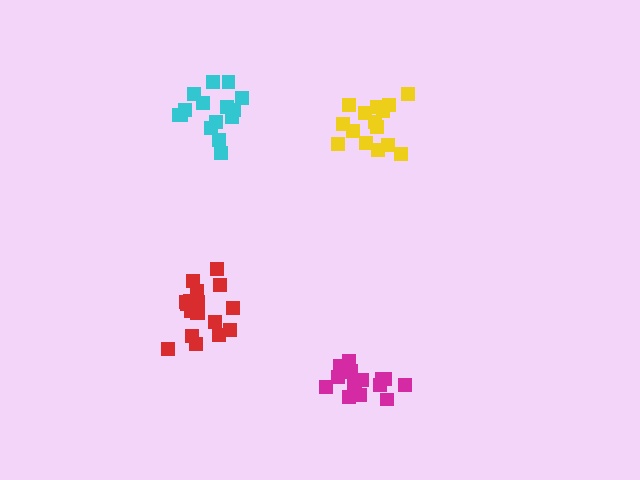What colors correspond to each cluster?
The clusters are colored: cyan, magenta, red, yellow.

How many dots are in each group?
Group 1: 15 dots, Group 2: 16 dots, Group 3: 19 dots, Group 4: 15 dots (65 total).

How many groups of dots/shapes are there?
There are 4 groups.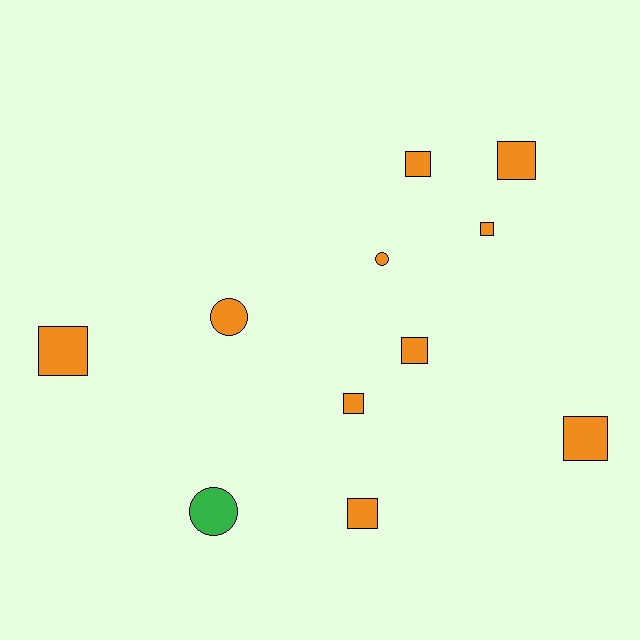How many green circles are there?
There is 1 green circle.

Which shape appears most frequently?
Square, with 8 objects.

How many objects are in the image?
There are 11 objects.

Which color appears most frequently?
Orange, with 10 objects.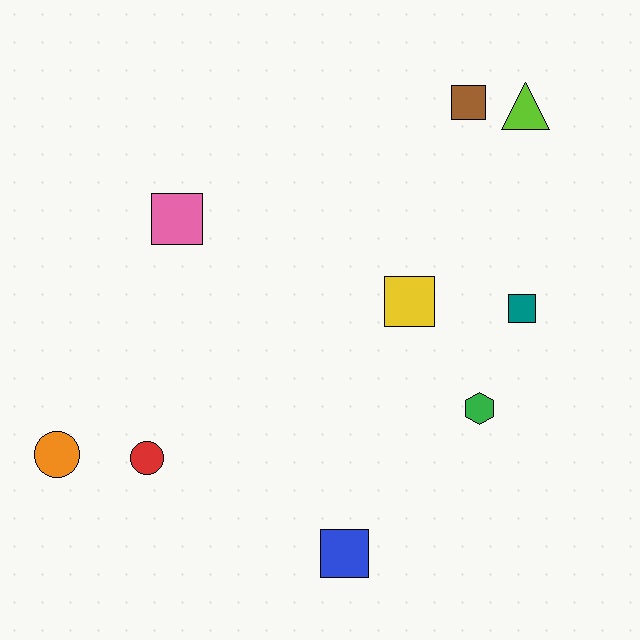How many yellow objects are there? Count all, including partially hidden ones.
There is 1 yellow object.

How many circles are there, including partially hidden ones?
There are 2 circles.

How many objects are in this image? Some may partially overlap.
There are 9 objects.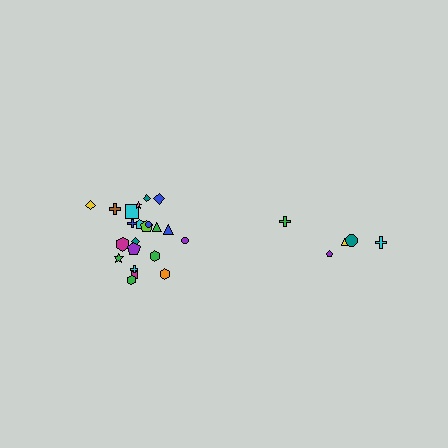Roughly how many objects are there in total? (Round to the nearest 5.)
Roughly 25 objects in total.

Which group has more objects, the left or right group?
The left group.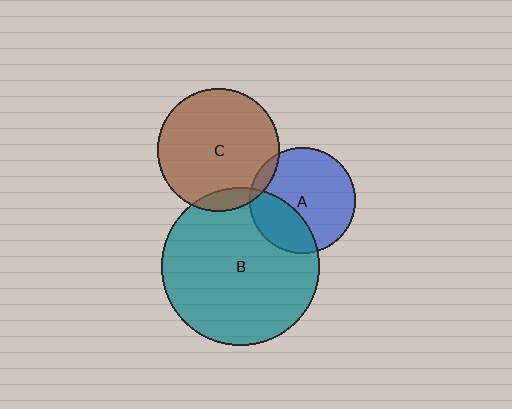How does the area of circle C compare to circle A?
Approximately 1.3 times.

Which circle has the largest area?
Circle B (teal).